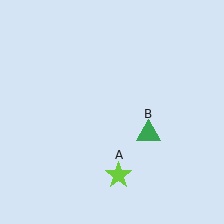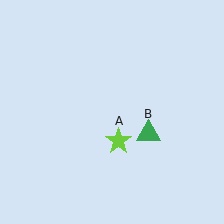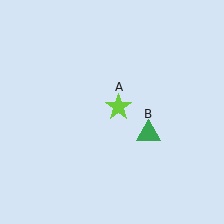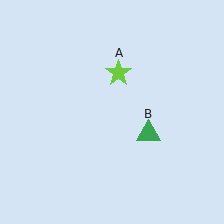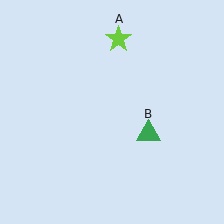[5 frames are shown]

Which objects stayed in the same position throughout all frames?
Green triangle (object B) remained stationary.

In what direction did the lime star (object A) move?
The lime star (object A) moved up.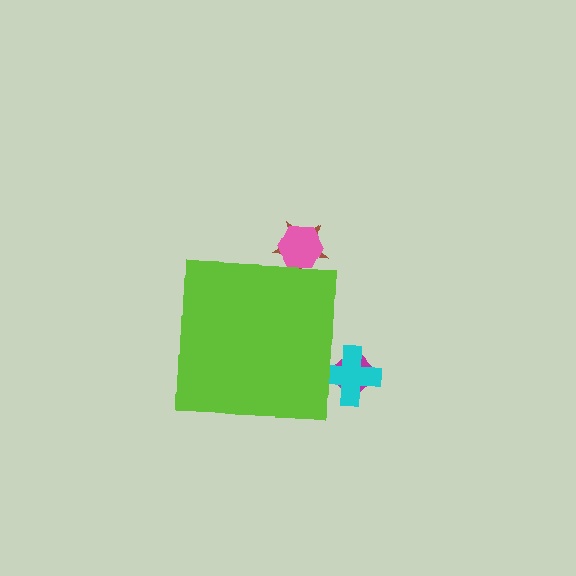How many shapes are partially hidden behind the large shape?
4 shapes are partially hidden.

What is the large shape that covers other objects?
A lime square.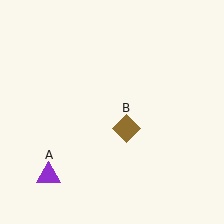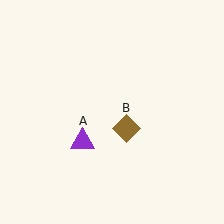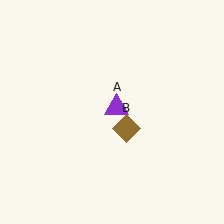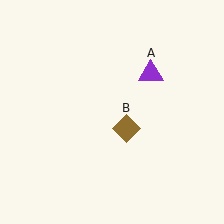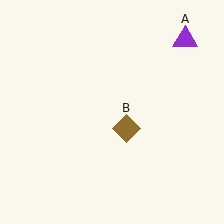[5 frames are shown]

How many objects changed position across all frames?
1 object changed position: purple triangle (object A).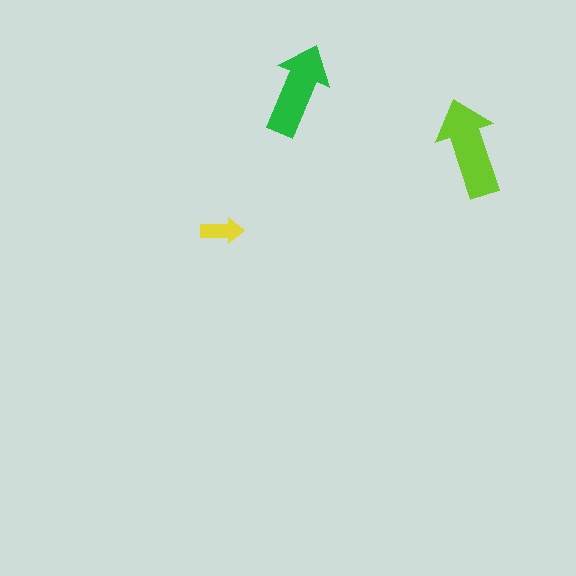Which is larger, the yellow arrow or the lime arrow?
The lime one.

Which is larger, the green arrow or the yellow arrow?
The green one.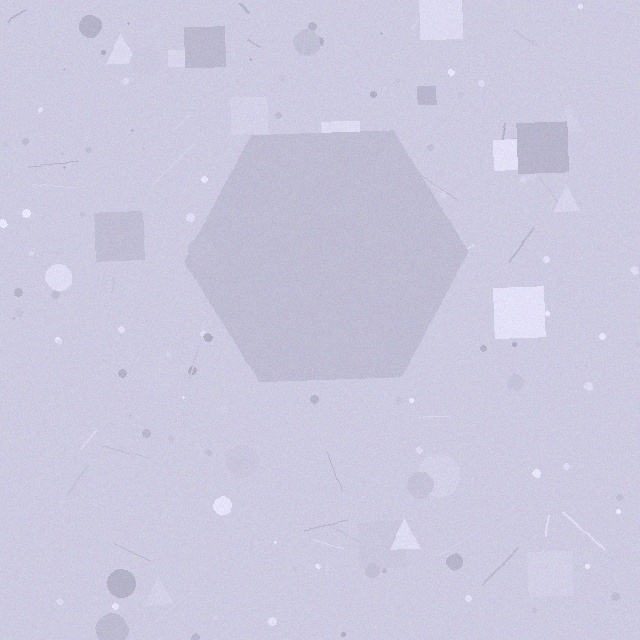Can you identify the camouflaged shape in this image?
The camouflaged shape is a hexagon.